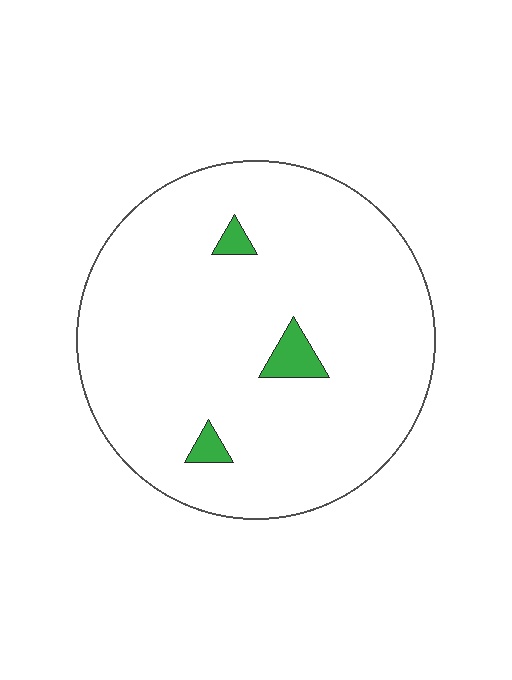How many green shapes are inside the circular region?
3.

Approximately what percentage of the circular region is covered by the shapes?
Approximately 5%.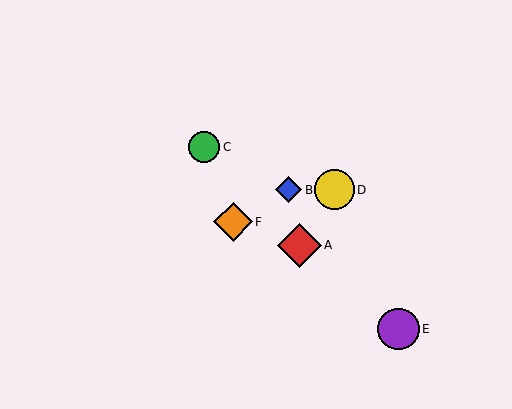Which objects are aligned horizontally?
Objects B, D are aligned horizontally.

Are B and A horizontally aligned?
No, B is at y≈190 and A is at y≈245.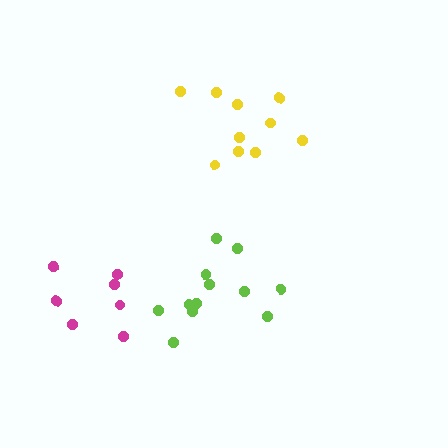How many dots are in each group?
Group 1: 10 dots, Group 2: 7 dots, Group 3: 12 dots (29 total).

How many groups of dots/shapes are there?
There are 3 groups.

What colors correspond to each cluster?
The clusters are colored: yellow, magenta, lime.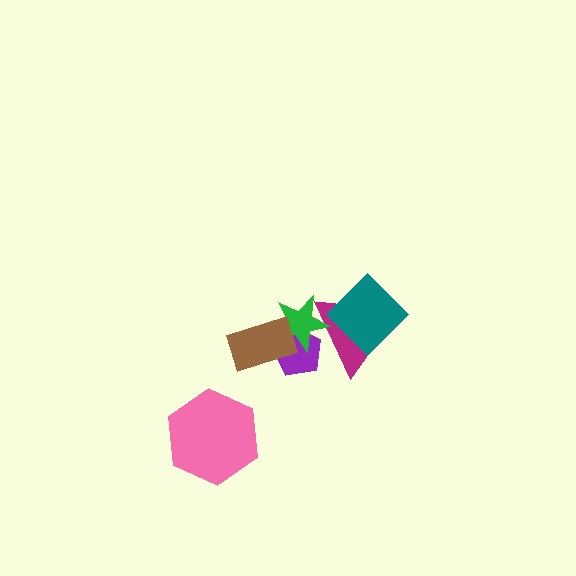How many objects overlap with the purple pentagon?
3 objects overlap with the purple pentagon.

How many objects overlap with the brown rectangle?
2 objects overlap with the brown rectangle.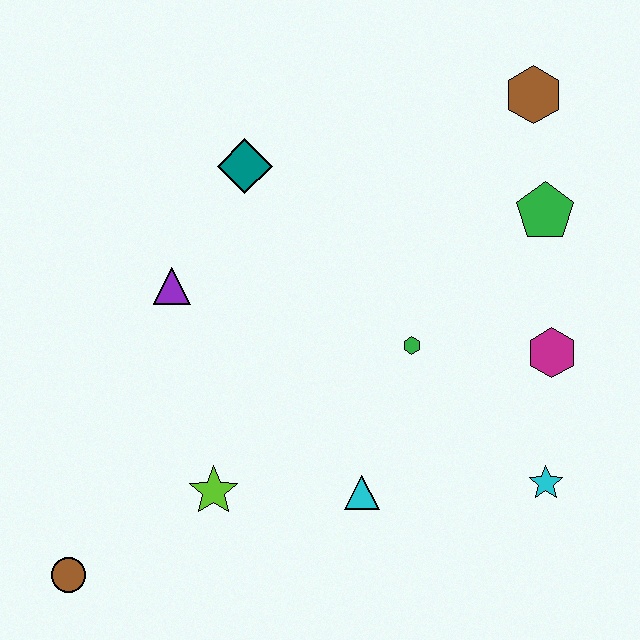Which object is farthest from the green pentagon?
The brown circle is farthest from the green pentagon.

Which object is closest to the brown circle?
The lime star is closest to the brown circle.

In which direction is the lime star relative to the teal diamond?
The lime star is below the teal diamond.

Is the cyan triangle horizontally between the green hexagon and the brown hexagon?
No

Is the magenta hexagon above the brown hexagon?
No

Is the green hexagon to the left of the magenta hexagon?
Yes